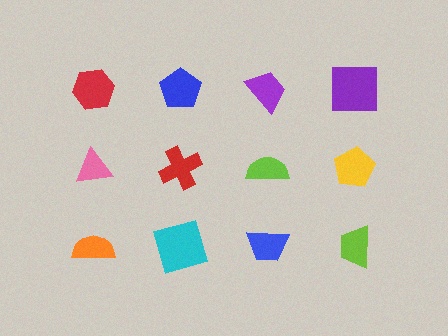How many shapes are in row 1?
4 shapes.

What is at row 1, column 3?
A purple trapezoid.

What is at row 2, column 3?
A lime semicircle.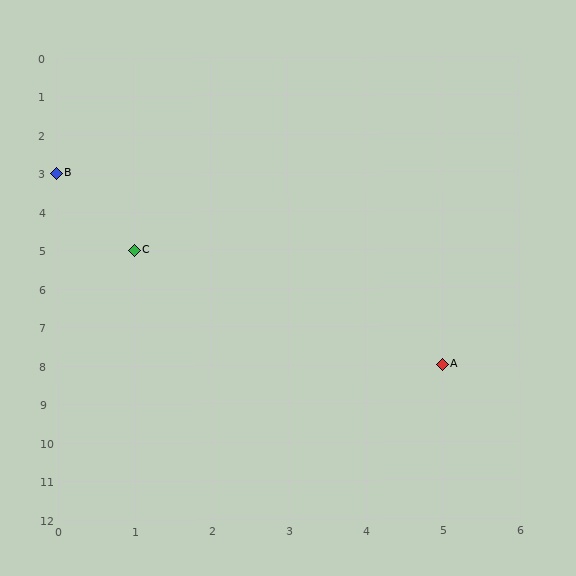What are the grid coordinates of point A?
Point A is at grid coordinates (5, 8).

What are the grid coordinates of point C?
Point C is at grid coordinates (1, 5).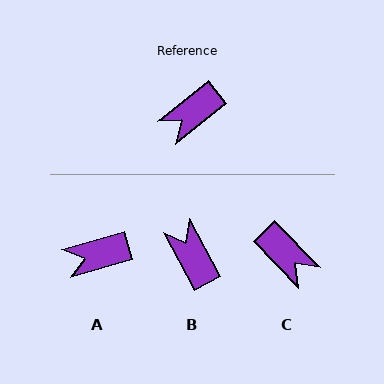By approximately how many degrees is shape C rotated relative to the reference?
Approximately 95 degrees counter-clockwise.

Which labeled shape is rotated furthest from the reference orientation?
B, about 101 degrees away.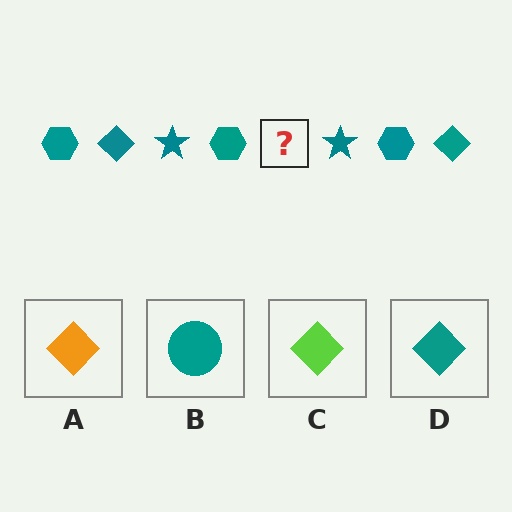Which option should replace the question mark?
Option D.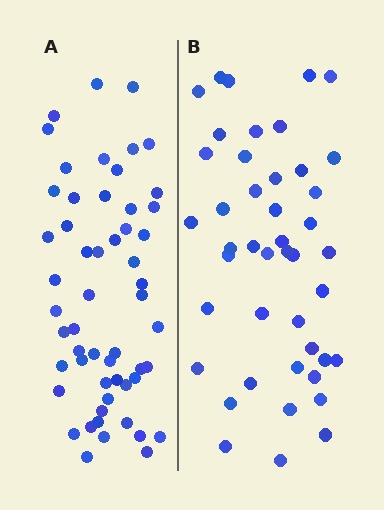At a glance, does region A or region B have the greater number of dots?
Region A (the left region) has more dots.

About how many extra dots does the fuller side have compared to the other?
Region A has roughly 12 or so more dots than region B.